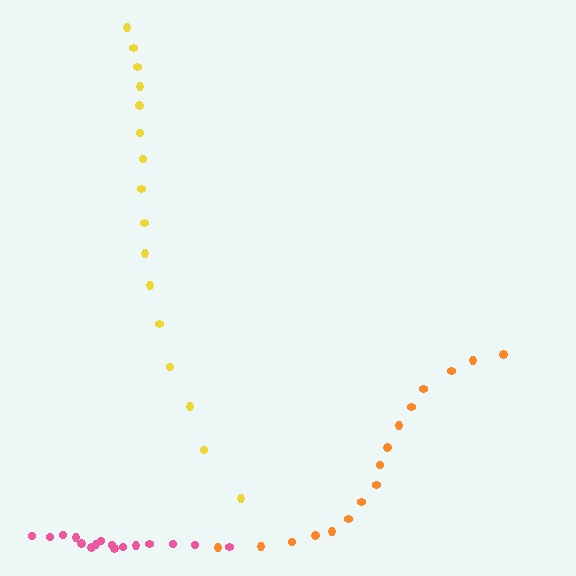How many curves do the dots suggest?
There are 3 distinct paths.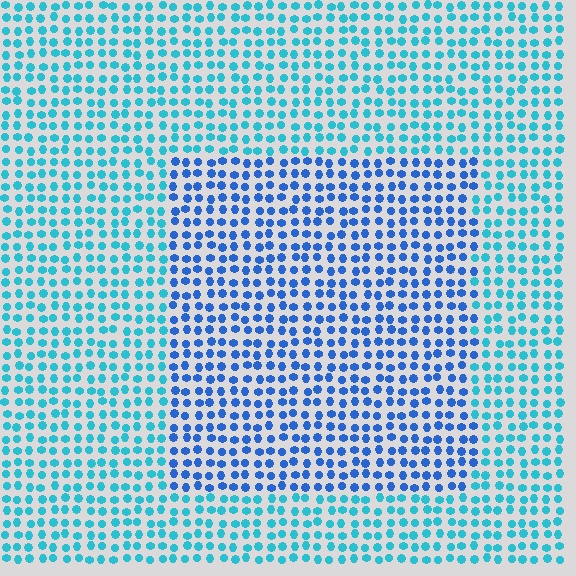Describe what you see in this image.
The image is filled with small cyan elements in a uniform arrangement. A rectangle-shaped region is visible where the elements are tinted to a slightly different hue, forming a subtle color boundary.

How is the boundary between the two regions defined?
The boundary is defined purely by a slight shift in hue (about 33 degrees). Spacing, size, and orientation are identical on both sides.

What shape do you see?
I see a rectangle.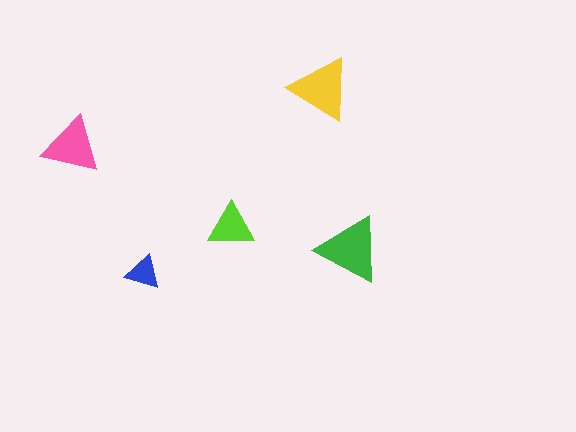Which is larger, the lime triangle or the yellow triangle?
The yellow one.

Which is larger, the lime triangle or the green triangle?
The green one.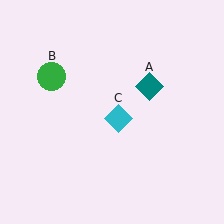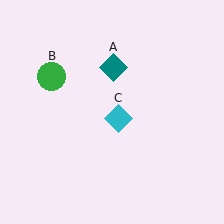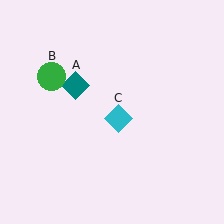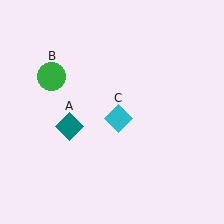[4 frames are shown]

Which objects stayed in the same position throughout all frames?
Green circle (object B) and cyan diamond (object C) remained stationary.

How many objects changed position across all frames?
1 object changed position: teal diamond (object A).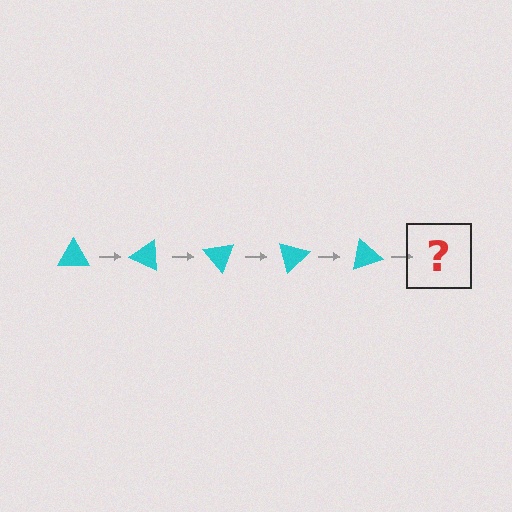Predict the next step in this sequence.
The next step is a cyan triangle rotated 125 degrees.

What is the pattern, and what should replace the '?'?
The pattern is that the triangle rotates 25 degrees each step. The '?' should be a cyan triangle rotated 125 degrees.